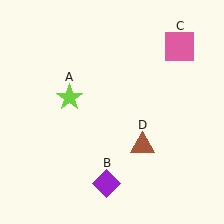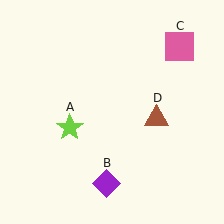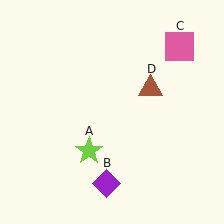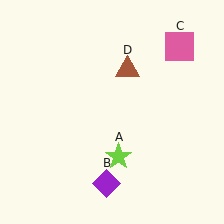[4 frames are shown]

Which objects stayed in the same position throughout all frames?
Purple diamond (object B) and pink square (object C) remained stationary.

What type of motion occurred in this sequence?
The lime star (object A), brown triangle (object D) rotated counterclockwise around the center of the scene.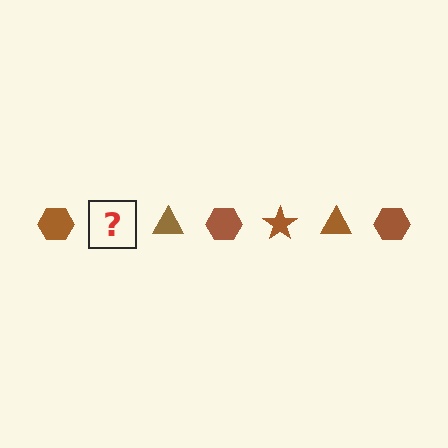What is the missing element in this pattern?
The missing element is a brown star.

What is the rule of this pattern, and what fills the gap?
The rule is that the pattern cycles through hexagon, star, triangle shapes in brown. The gap should be filled with a brown star.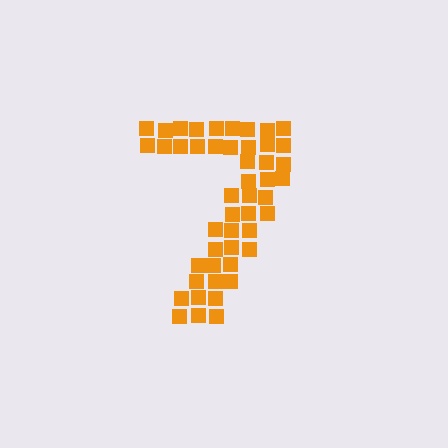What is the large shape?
The large shape is the digit 7.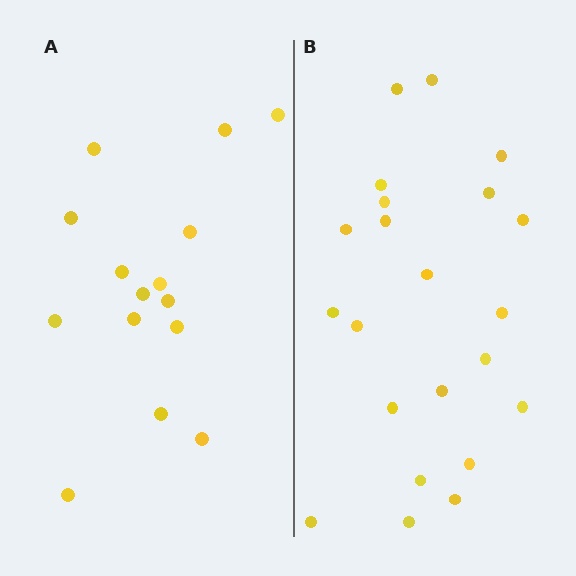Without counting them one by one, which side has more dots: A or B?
Region B (the right region) has more dots.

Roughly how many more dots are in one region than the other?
Region B has roughly 8 or so more dots than region A.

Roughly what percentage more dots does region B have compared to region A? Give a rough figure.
About 45% more.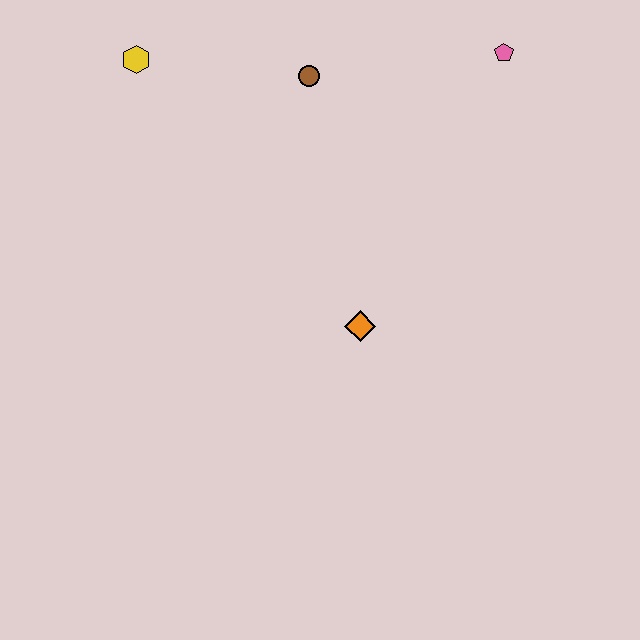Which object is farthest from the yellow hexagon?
The pink pentagon is farthest from the yellow hexagon.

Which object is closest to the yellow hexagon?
The brown circle is closest to the yellow hexagon.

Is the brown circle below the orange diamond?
No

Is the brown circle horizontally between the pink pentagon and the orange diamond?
No